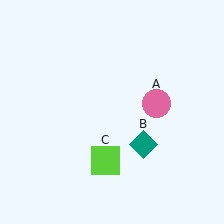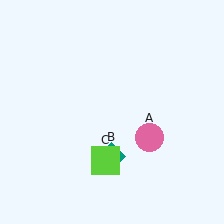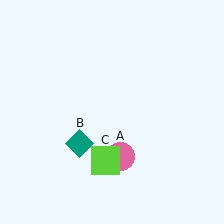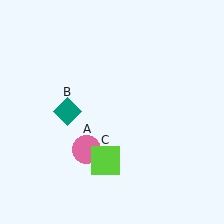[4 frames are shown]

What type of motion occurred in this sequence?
The pink circle (object A), teal diamond (object B) rotated clockwise around the center of the scene.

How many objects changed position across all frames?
2 objects changed position: pink circle (object A), teal diamond (object B).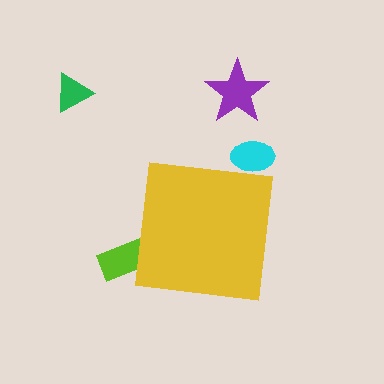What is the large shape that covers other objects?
A yellow square.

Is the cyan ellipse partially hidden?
Yes, the cyan ellipse is partially hidden behind the yellow square.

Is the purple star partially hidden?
No, the purple star is fully visible.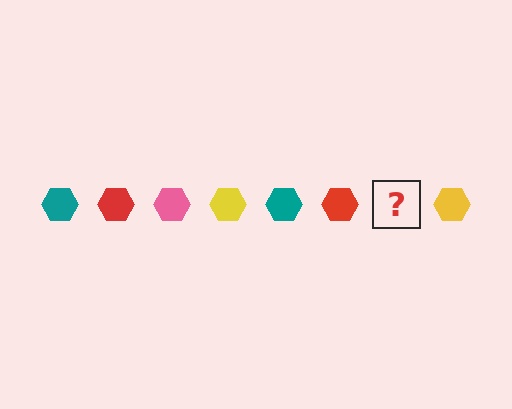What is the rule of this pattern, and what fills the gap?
The rule is that the pattern cycles through teal, red, pink, yellow hexagons. The gap should be filled with a pink hexagon.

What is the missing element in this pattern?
The missing element is a pink hexagon.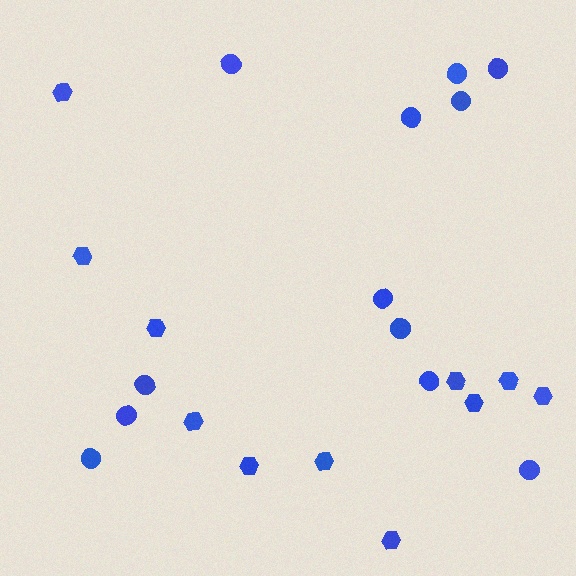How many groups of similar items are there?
There are 2 groups: one group of hexagons (11) and one group of circles (12).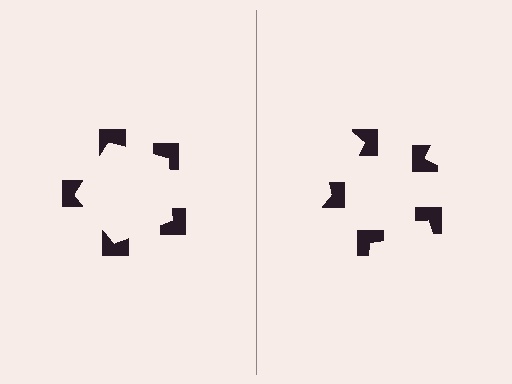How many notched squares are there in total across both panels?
10 — 5 on each side.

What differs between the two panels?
The notched squares are positioned identically on both sides; only the wedge orientations differ. On the left they align to a pentagon; on the right they are misaligned.